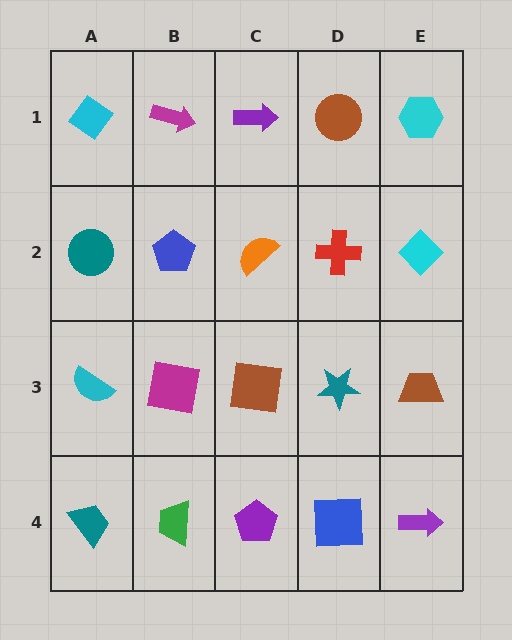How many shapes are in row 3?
5 shapes.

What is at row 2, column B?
A blue pentagon.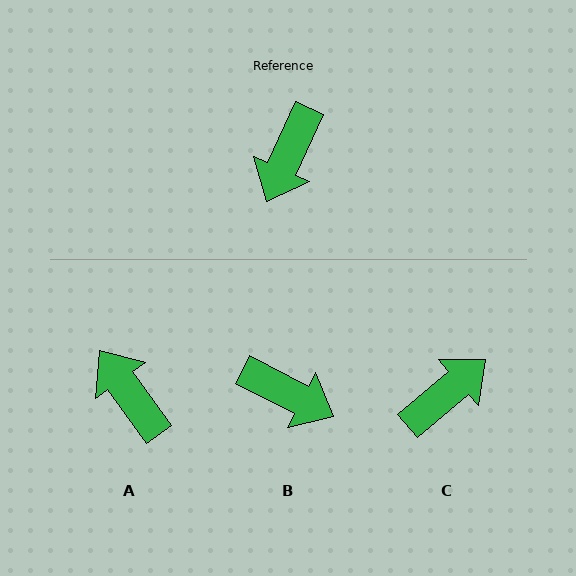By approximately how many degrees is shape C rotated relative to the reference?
Approximately 155 degrees counter-clockwise.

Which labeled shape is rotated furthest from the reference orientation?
C, about 155 degrees away.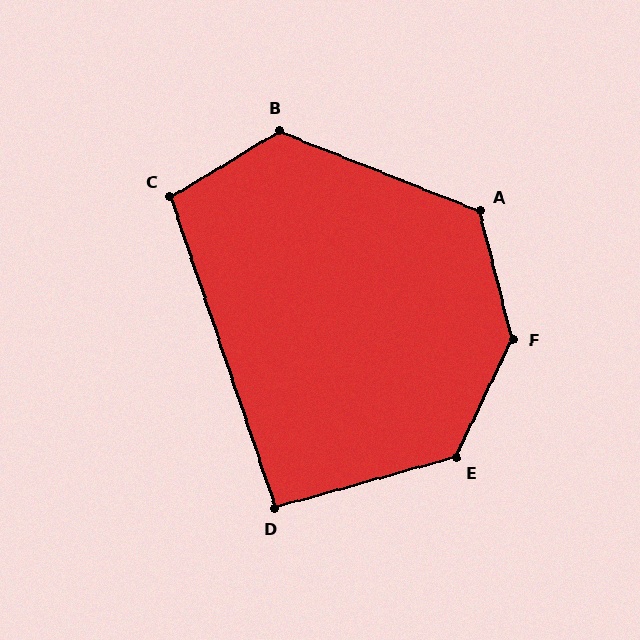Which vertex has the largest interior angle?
F, at approximately 140 degrees.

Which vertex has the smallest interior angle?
D, at approximately 93 degrees.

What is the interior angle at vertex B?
Approximately 127 degrees (obtuse).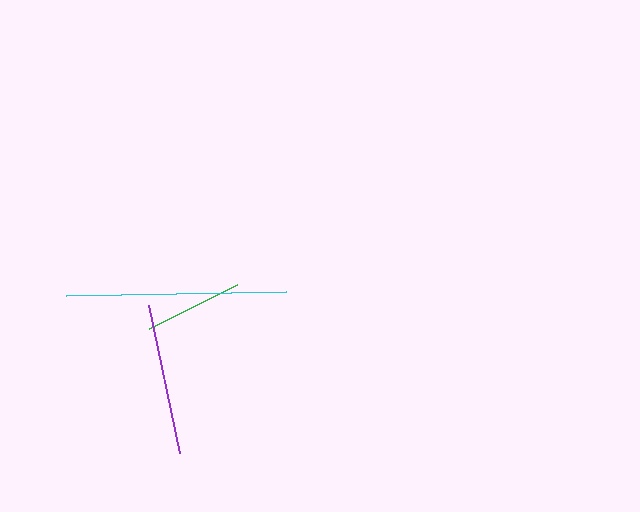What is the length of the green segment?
The green segment is approximately 98 pixels long.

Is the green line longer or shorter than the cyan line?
The cyan line is longer than the green line.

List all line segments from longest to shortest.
From longest to shortest: cyan, purple, green.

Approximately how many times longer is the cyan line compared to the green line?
The cyan line is approximately 2.2 times the length of the green line.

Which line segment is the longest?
The cyan line is the longest at approximately 220 pixels.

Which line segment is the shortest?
The green line is the shortest at approximately 98 pixels.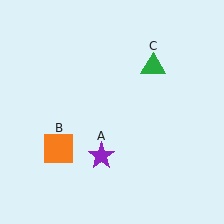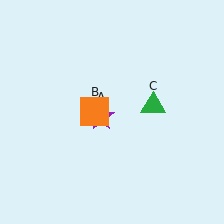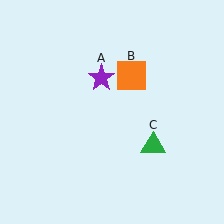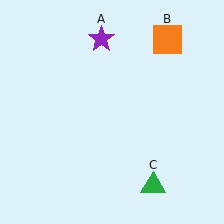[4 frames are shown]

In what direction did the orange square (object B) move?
The orange square (object B) moved up and to the right.